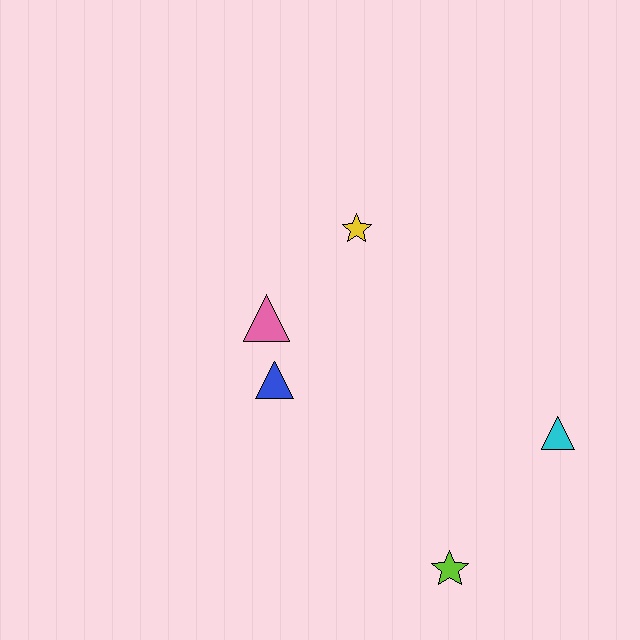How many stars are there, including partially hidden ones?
There are 2 stars.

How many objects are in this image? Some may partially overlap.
There are 5 objects.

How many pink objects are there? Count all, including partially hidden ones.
There is 1 pink object.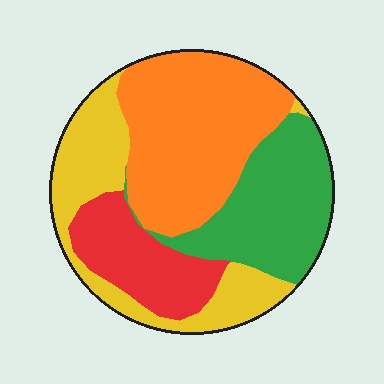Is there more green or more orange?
Orange.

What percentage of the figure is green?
Green takes up about one quarter (1/4) of the figure.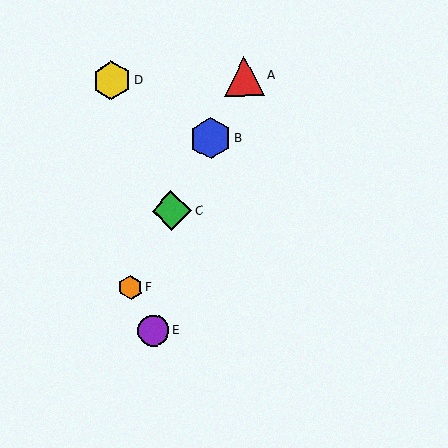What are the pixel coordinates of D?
Object D is at (112, 80).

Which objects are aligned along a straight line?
Objects A, B, C, F are aligned along a straight line.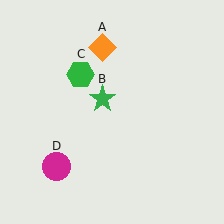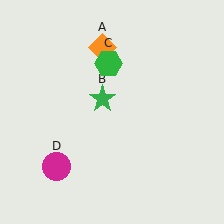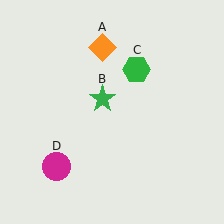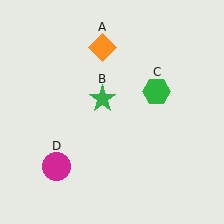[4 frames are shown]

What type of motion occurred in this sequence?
The green hexagon (object C) rotated clockwise around the center of the scene.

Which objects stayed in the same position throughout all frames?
Orange diamond (object A) and green star (object B) and magenta circle (object D) remained stationary.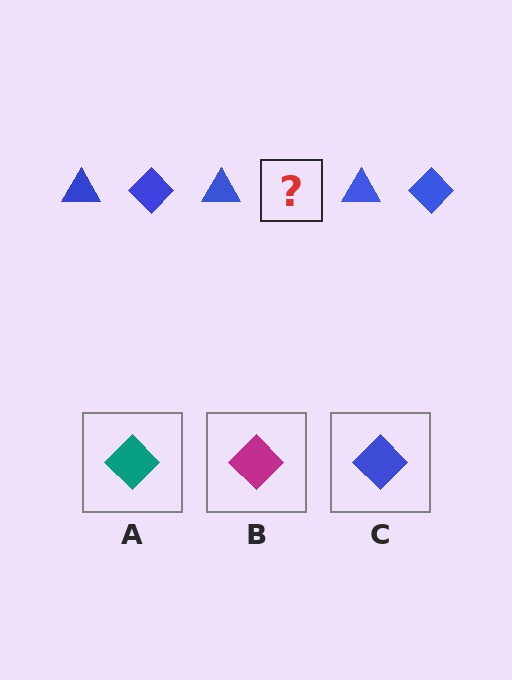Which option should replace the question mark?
Option C.